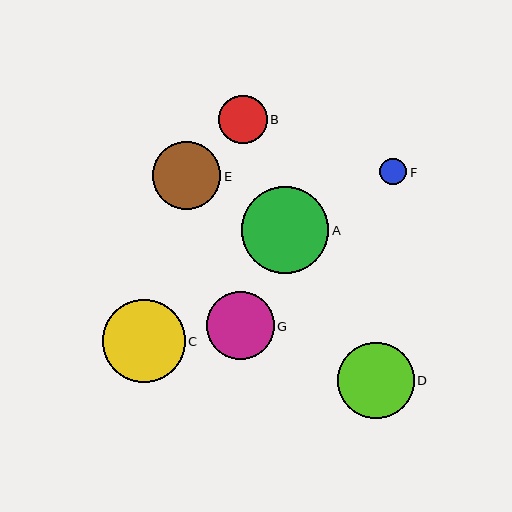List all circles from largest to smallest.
From largest to smallest: A, C, D, E, G, B, F.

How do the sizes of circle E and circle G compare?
Circle E and circle G are approximately the same size.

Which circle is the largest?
Circle A is the largest with a size of approximately 87 pixels.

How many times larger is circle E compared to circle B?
Circle E is approximately 1.4 times the size of circle B.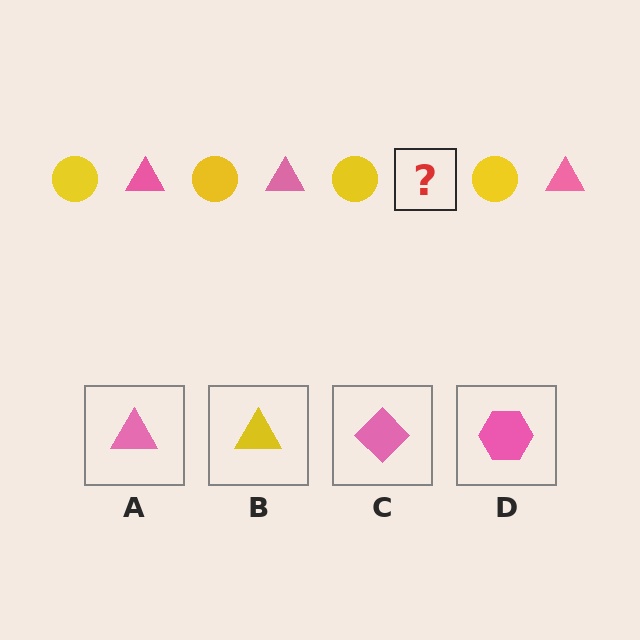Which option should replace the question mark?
Option A.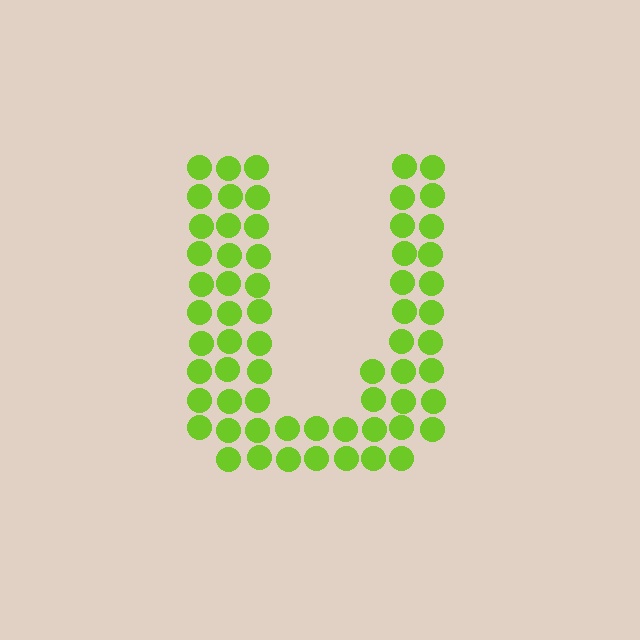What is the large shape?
The large shape is the letter U.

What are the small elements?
The small elements are circles.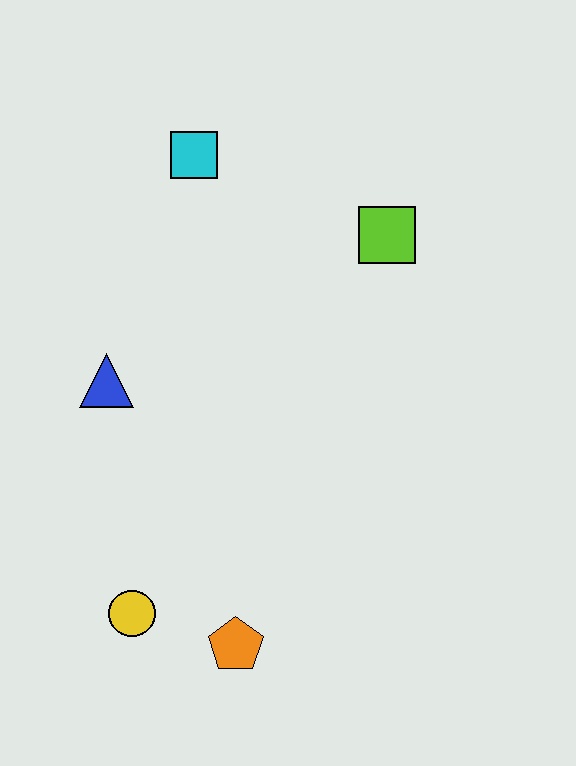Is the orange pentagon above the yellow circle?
No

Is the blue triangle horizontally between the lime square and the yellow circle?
No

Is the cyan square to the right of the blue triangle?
Yes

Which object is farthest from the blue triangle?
The lime square is farthest from the blue triangle.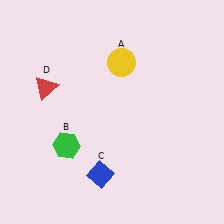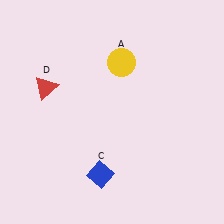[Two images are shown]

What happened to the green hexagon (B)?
The green hexagon (B) was removed in Image 2. It was in the bottom-left area of Image 1.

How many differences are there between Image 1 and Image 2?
There is 1 difference between the two images.